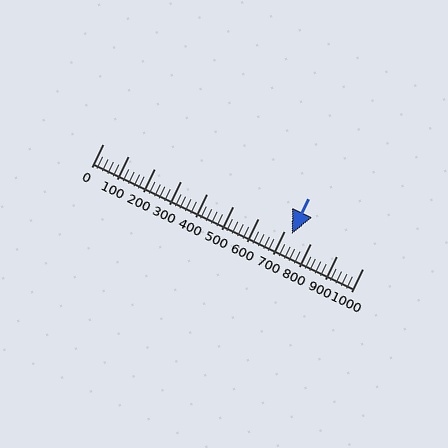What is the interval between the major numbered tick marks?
The major tick marks are spaced 100 units apart.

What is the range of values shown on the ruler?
The ruler shows values from 0 to 1000.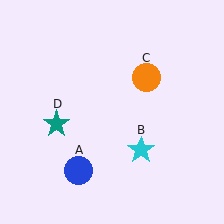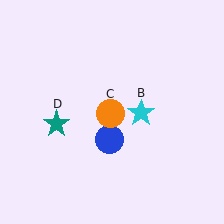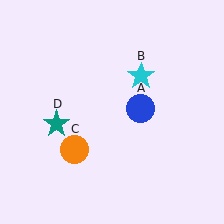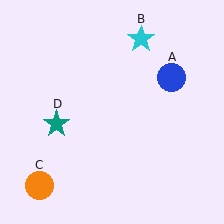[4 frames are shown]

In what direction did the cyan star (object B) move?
The cyan star (object B) moved up.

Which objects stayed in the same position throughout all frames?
Teal star (object D) remained stationary.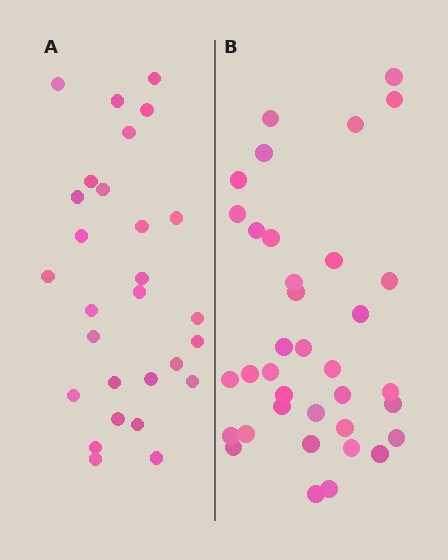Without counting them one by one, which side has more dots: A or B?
Region B (the right region) has more dots.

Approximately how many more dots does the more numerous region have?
Region B has roughly 8 or so more dots than region A.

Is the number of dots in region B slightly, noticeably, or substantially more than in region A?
Region B has noticeably more, but not dramatically so. The ratio is roughly 1.3 to 1.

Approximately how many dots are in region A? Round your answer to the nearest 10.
About 30 dots. (The exact count is 28, which rounds to 30.)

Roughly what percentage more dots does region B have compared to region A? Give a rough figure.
About 30% more.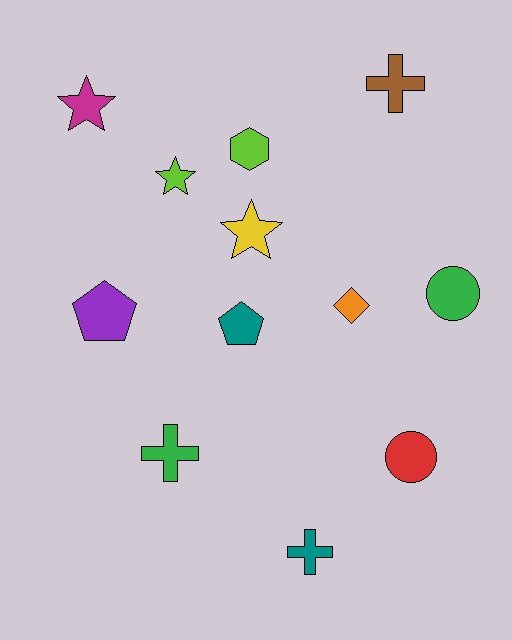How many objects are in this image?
There are 12 objects.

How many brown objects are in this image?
There is 1 brown object.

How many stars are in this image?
There are 3 stars.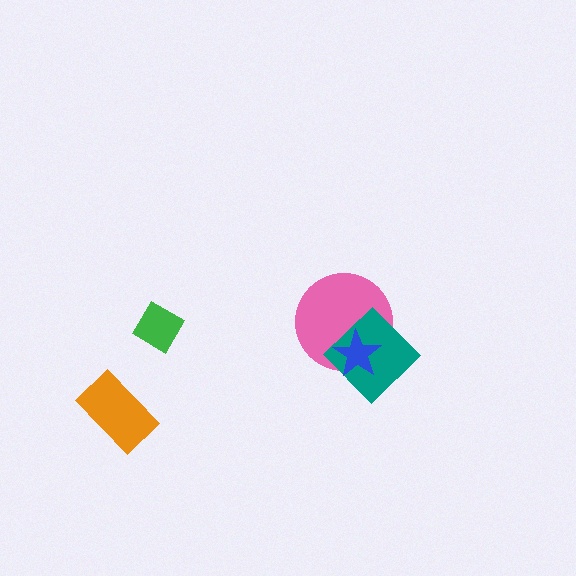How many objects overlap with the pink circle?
2 objects overlap with the pink circle.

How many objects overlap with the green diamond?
0 objects overlap with the green diamond.